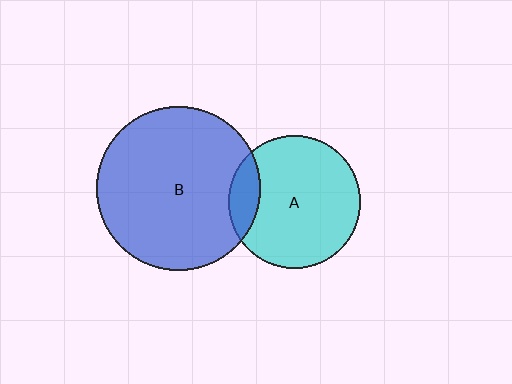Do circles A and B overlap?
Yes.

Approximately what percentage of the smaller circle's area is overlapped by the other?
Approximately 15%.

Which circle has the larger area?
Circle B (blue).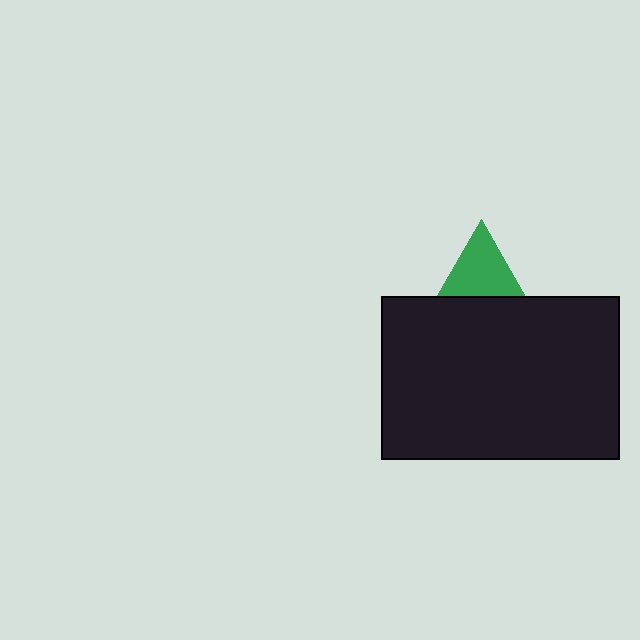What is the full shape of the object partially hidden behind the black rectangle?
The partially hidden object is a green triangle.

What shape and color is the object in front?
The object in front is a black rectangle.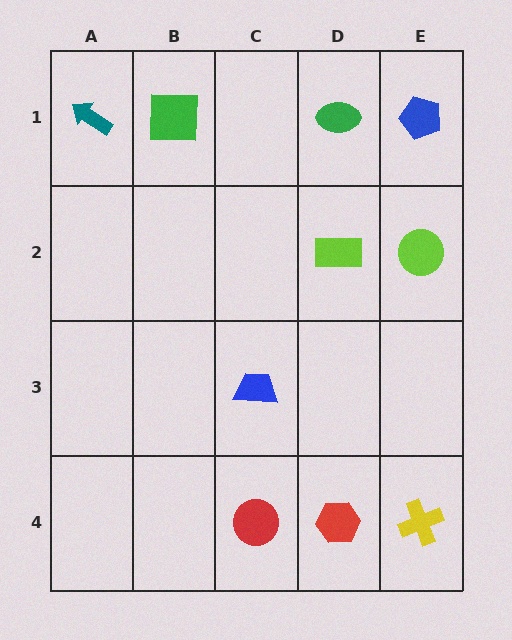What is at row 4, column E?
A yellow cross.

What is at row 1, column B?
A green square.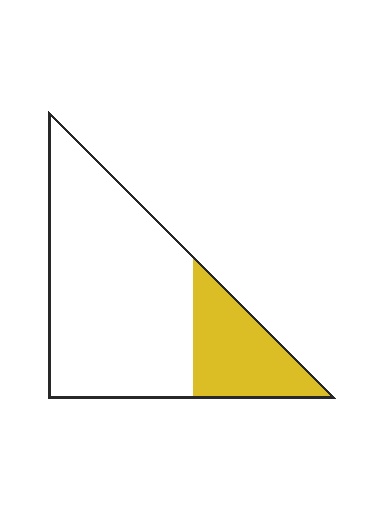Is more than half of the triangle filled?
No.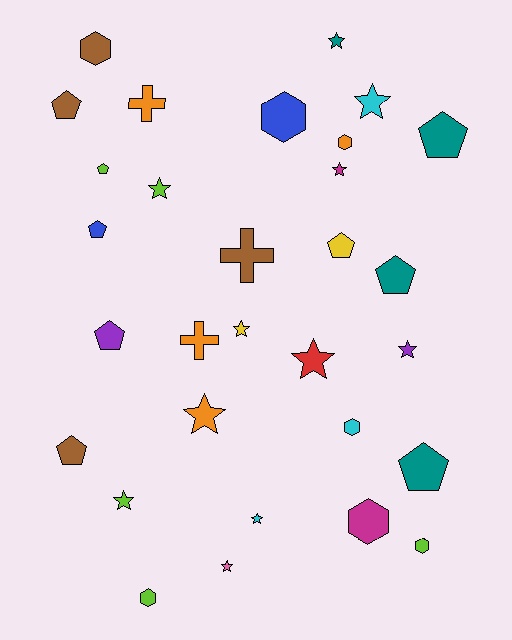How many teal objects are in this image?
There are 4 teal objects.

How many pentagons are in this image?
There are 9 pentagons.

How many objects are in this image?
There are 30 objects.